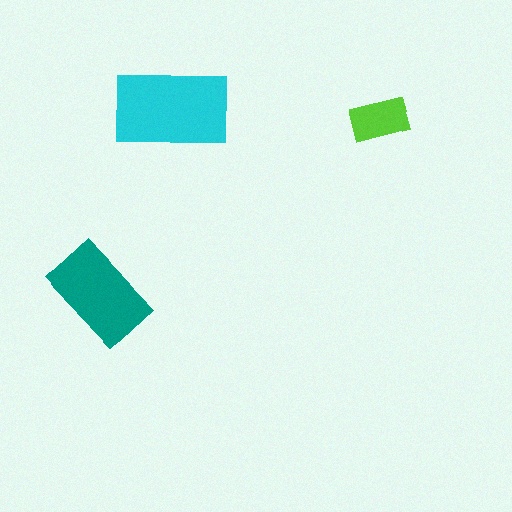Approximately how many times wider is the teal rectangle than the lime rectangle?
About 1.5 times wider.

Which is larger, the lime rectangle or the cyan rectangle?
The cyan one.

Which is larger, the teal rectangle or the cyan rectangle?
The cyan one.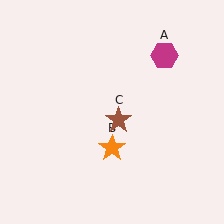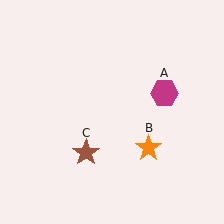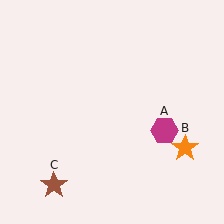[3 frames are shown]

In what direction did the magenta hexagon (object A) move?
The magenta hexagon (object A) moved down.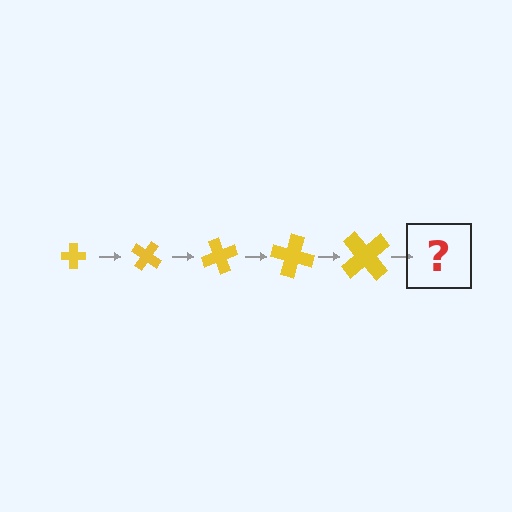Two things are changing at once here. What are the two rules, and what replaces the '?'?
The two rules are that the cross grows larger each step and it rotates 35 degrees each step. The '?' should be a cross, larger than the previous one and rotated 175 degrees from the start.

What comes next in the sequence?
The next element should be a cross, larger than the previous one and rotated 175 degrees from the start.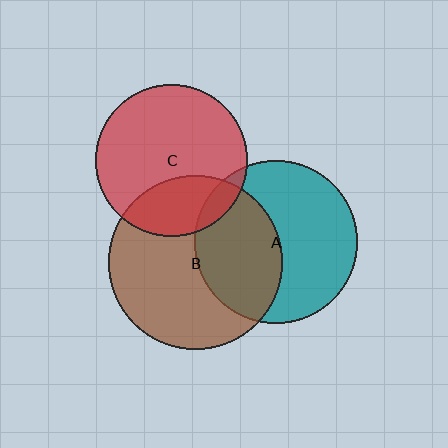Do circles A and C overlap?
Yes.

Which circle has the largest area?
Circle B (brown).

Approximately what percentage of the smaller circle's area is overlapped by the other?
Approximately 10%.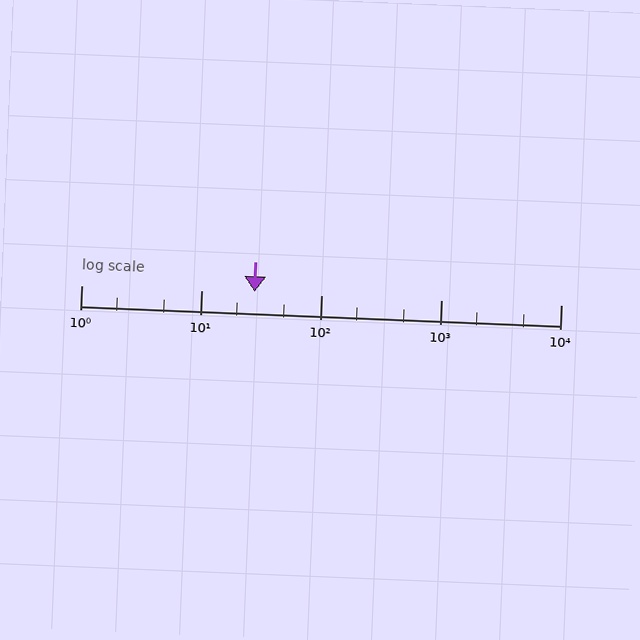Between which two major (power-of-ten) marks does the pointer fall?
The pointer is between 10 and 100.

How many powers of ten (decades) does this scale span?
The scale spans 4 decades, from 1 to 10000.